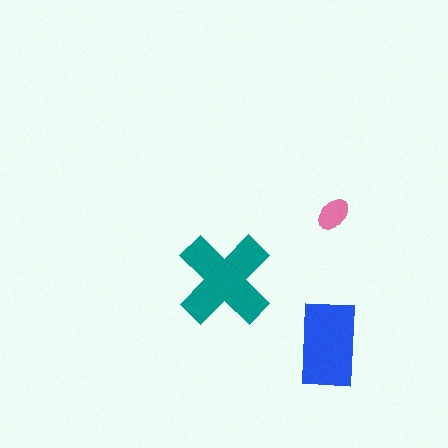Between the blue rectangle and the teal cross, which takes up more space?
The teal cross.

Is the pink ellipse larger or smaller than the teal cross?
Smaller.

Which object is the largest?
The teal cross.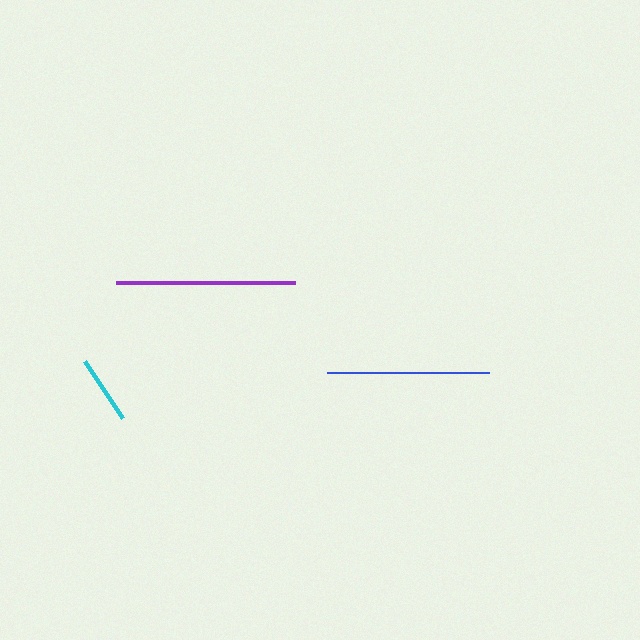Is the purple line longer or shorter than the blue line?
The purple line is longer than the blue line.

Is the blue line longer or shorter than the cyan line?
The blue line is longer than the cyan line.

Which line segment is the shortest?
The cyan line is the shortest at approximately 69 pixels.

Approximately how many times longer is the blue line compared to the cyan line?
The blue line is approximately 2.4 times the length of the cyan line.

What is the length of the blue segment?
The blue segment is approximately 161 pixels long.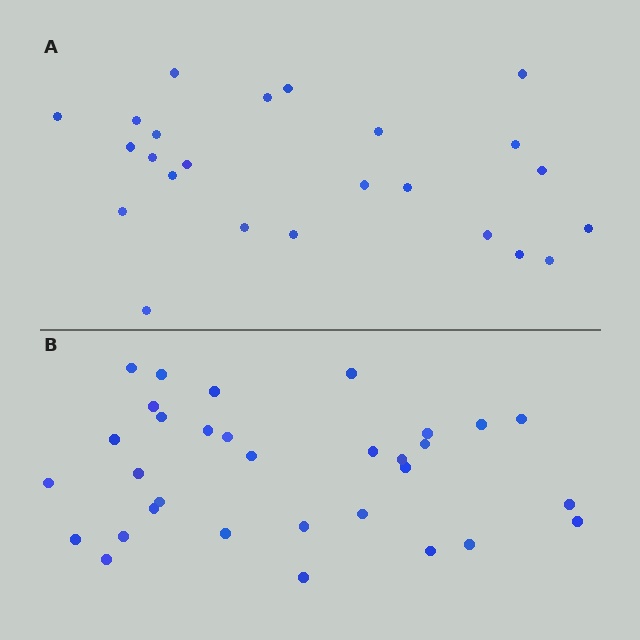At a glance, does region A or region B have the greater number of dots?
Region B (the bottom region) has more dots.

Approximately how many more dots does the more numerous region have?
Region B has roughly 8 or so more dots than region A.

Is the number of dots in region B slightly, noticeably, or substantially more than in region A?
Region B has noticeably more, but not dramatically so. The ratio is roughly 1.3 to 1.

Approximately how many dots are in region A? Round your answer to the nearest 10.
About 20 dots. (The exact count is 24, which rounds to 20.)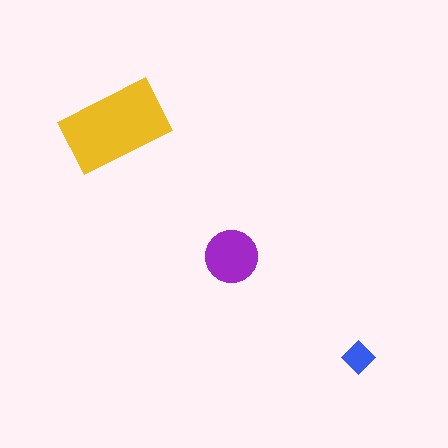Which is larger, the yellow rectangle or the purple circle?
The yellow rectangle.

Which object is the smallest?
The blue diamond.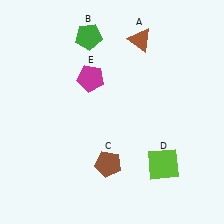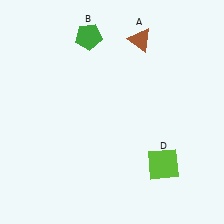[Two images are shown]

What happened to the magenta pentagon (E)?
The magenta pentagon (E) was removed in Image 2. It was in the top-left area of Image 1.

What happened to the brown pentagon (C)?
The brown pentagon (C) was removed in Image 2. It was in the bottom-left area of Image 1.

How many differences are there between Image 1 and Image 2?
There are 2 differences between the two images.